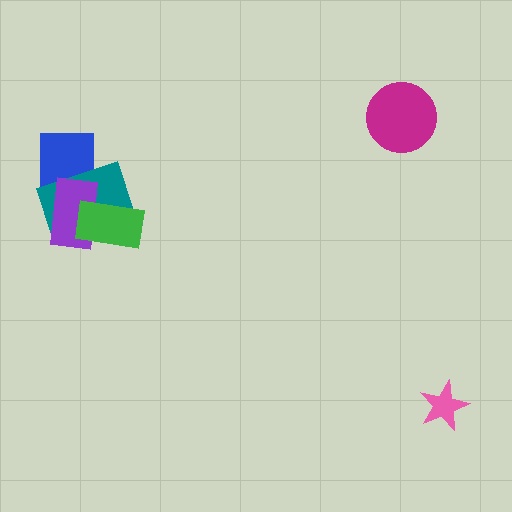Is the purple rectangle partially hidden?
Yes, it is partially covered by another shape.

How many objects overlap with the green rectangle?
2 objects overlap with the green rectangle.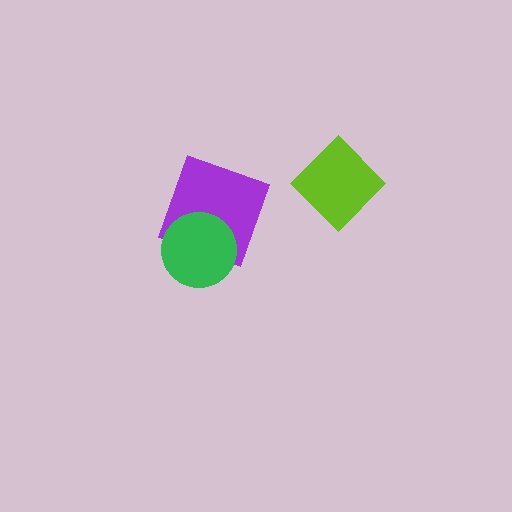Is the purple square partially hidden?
Yes, it is partially covered by another shape.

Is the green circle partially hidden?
No, no other shape covers it.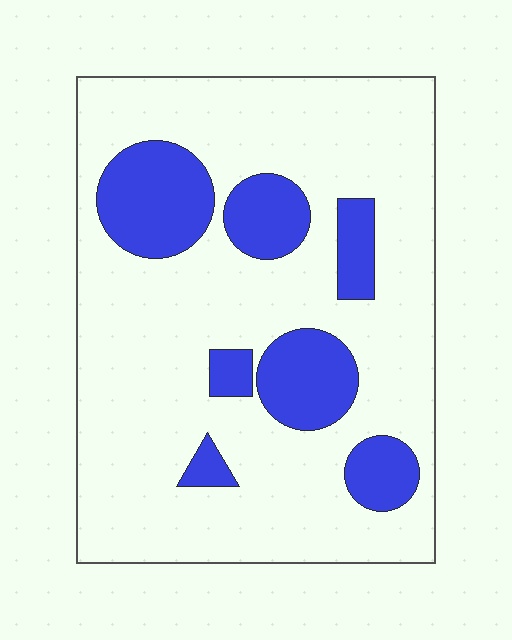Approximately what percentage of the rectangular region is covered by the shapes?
Approximately 20%.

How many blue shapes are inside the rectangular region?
7.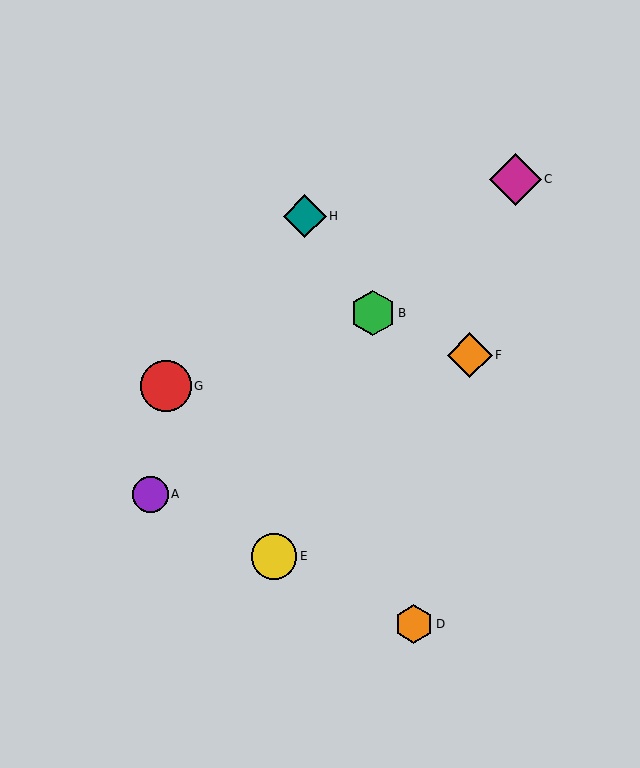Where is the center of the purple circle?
The center of the purple circle is at (150, 494).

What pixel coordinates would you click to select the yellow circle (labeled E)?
Click at (274, 556) to select the yellow circle E.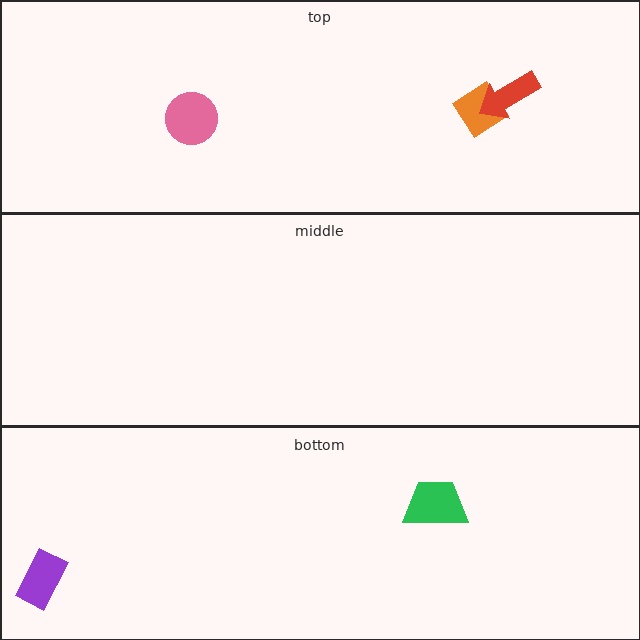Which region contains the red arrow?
The top region.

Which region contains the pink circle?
The top region.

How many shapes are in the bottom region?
2.